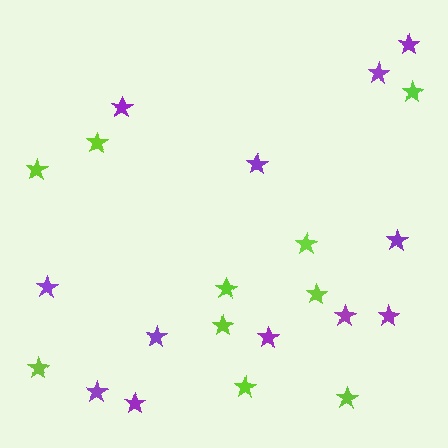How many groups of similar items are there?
There are 2 groups: one group of purple stars (12) and one group of lime stars (10).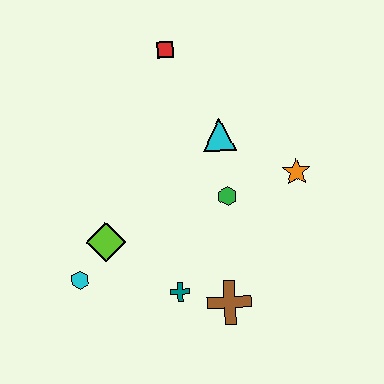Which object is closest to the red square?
The cyan triangle is closest to the red square.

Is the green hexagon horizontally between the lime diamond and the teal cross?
No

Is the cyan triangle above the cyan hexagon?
Yes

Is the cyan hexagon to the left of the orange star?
Yes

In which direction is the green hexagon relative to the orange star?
The green hexagon is to the left of the orange star.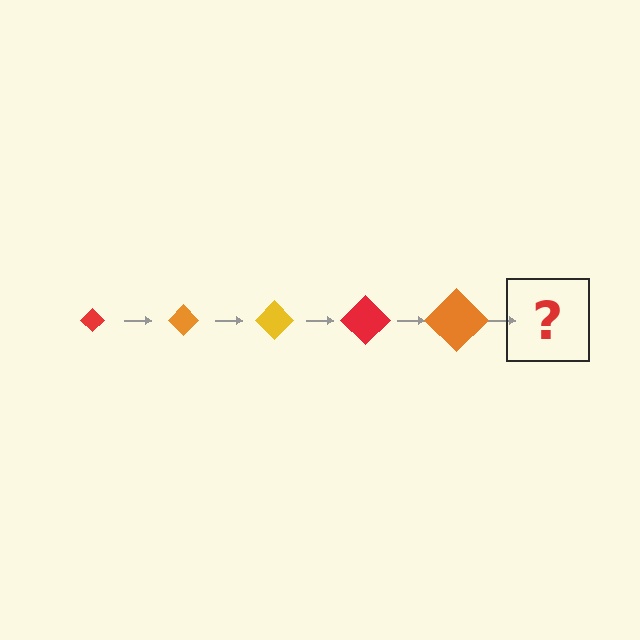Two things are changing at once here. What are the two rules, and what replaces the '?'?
The two rules are that the diamond grows larger each step and the color cycles through red, orange, and yellow. The '?' should be a yellow diamond, larger than the previous one.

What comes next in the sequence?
The next element should be a yellow diamond, larger than the previous one.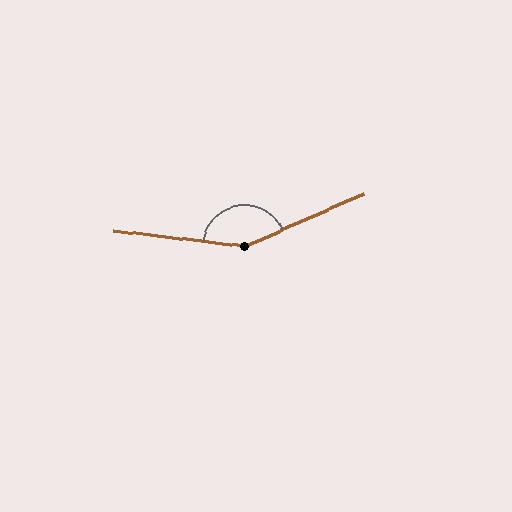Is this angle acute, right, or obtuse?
It is obtuse.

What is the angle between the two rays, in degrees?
Approximately 149 degrees.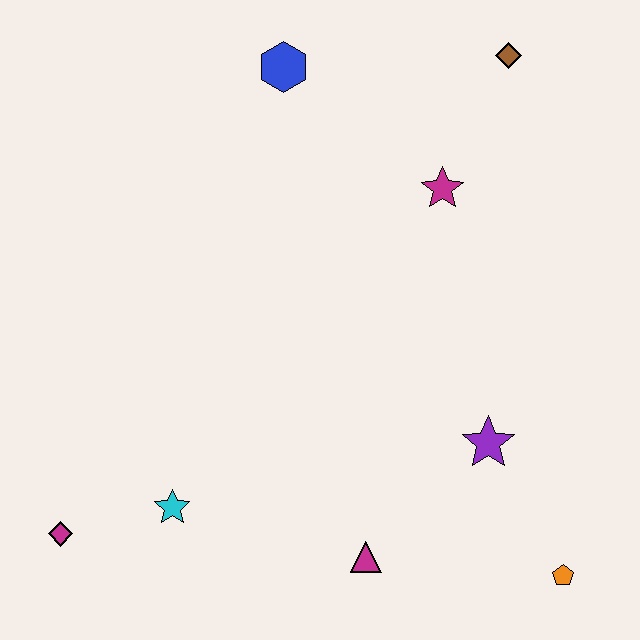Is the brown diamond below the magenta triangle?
No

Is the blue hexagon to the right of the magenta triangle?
No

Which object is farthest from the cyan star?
The brown diamond is farthest from the cyan star.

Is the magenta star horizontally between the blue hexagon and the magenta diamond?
No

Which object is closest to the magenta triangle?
The purple star is closest to the magenta triangle.